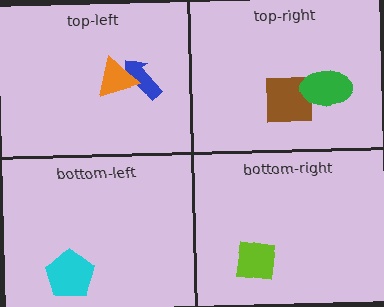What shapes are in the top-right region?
The brown square, the green ellipse.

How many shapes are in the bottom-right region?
1.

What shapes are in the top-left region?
The blue arrow, the orange triangle.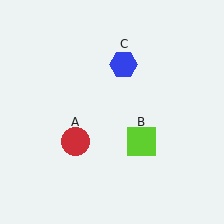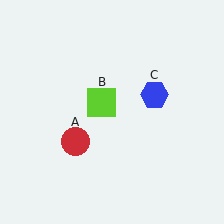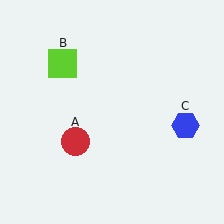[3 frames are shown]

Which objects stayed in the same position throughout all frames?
Red circle (object A) remained stationary.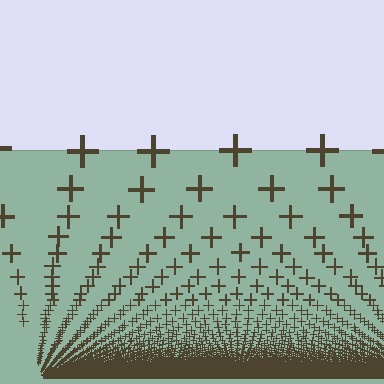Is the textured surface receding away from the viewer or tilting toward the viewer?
The surface appears to tilt toward the viewer. Texture elements get larger and sparser toward the top.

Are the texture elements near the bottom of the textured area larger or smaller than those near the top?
Smaller. The gradient is inverted — elements near the bottom are smaller and denser.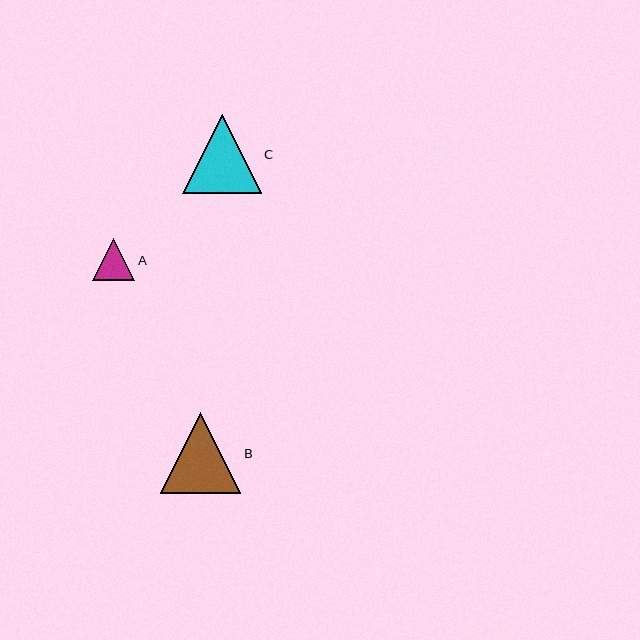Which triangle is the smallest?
Triangle A is the smallest with a size of approximately 42 pixels.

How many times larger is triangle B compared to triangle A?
Triangle B is approximately 1.9 times the size of triangle A.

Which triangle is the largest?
Triangle B is the largest with a size of approximately 81 pixels.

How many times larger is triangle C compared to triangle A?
Triangle C is approximately 1.9 times the size of triangle A.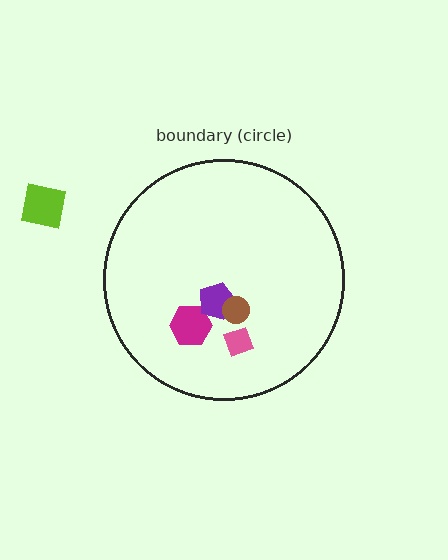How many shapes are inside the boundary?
4 inside, 1 outside.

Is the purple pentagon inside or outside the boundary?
Inside.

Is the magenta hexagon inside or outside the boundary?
Inside.